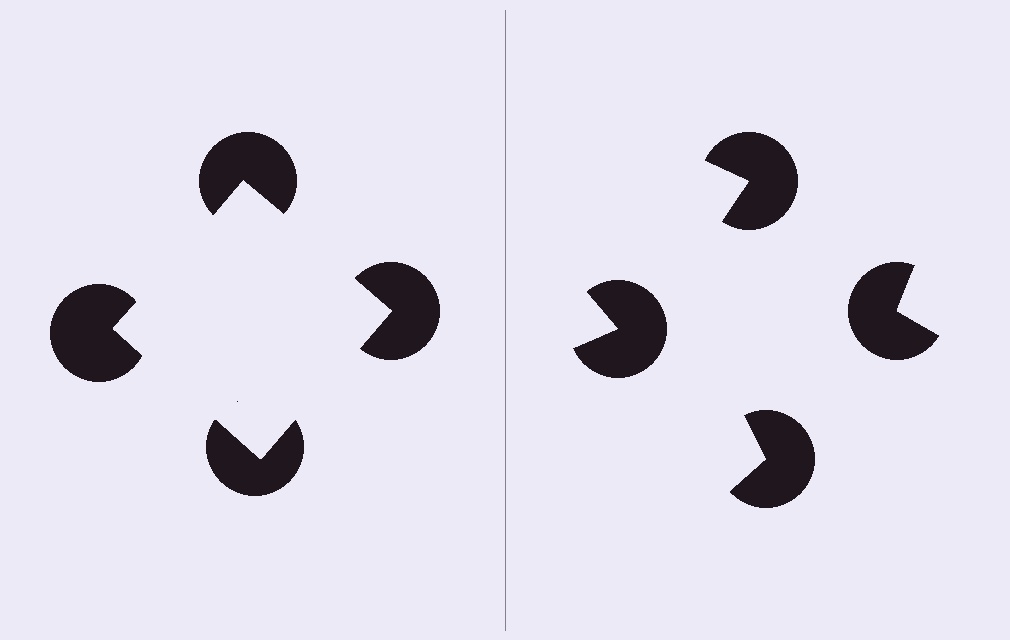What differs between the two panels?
The pac-man discs are positioned identically on both sides; only the wedge orientations differ. On the left they align to a square; on the right they are misaligned.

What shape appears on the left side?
An illusory square.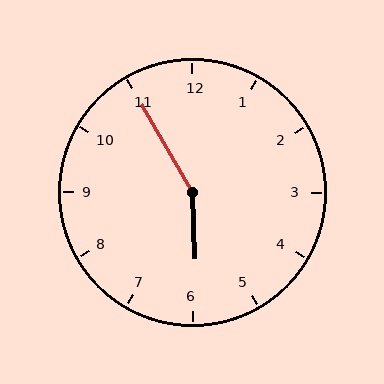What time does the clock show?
5:55.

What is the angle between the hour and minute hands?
Approximately 152 degrees.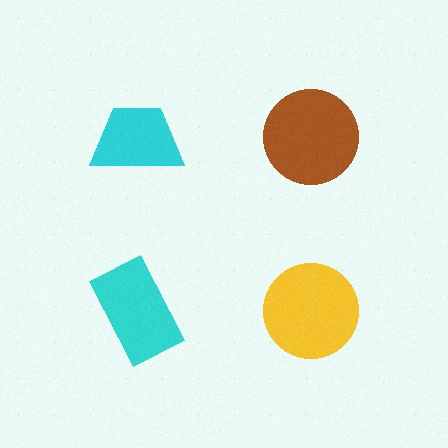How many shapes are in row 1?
2 shapes.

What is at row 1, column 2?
A brown circle.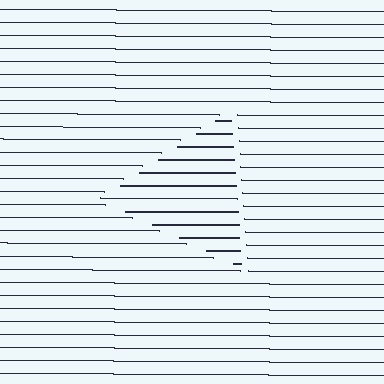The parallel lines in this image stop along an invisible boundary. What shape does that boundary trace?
An illusory triangle. The interior of the shape contains the same grating, shifted by half a period — the contour is defined by the phase discontinuity where line-ends from the inner and outer gratings abut.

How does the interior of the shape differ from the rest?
The interior of the shape contains the same grating, shifted by half a period — the contour is defined by the phase discontinuity where line-ends from the inner and outer gratings abut.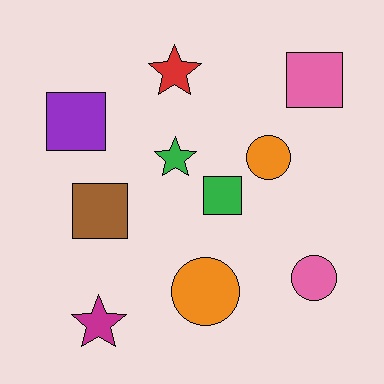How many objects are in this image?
There are 10 objects.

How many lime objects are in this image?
There are no lime objects.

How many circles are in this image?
There are 3 circles.